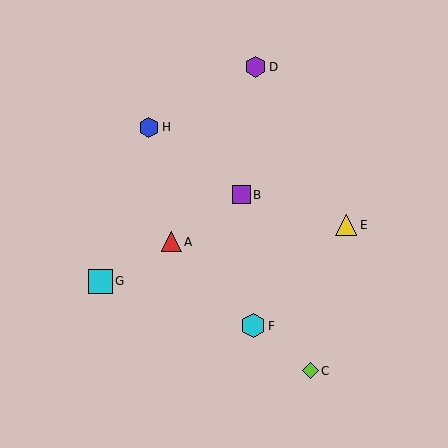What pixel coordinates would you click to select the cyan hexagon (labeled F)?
Click at (253, 326) to select the cyan hexagon F.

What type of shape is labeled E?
Shape E is a yellow triangle.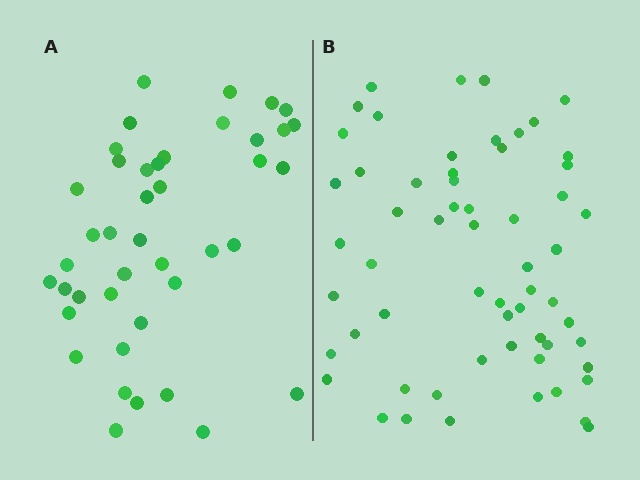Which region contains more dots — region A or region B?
Region B (the right region) has more dots.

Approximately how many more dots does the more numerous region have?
Region B has approximately 20 more dots than region A.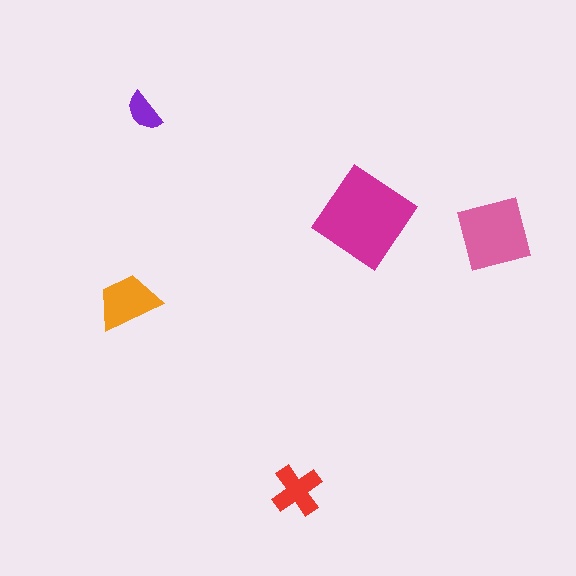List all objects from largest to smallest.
The magenta diamond, the pink square, the orange trapezoid, the red cross, the purple semicircle.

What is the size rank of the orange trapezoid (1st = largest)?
3rd.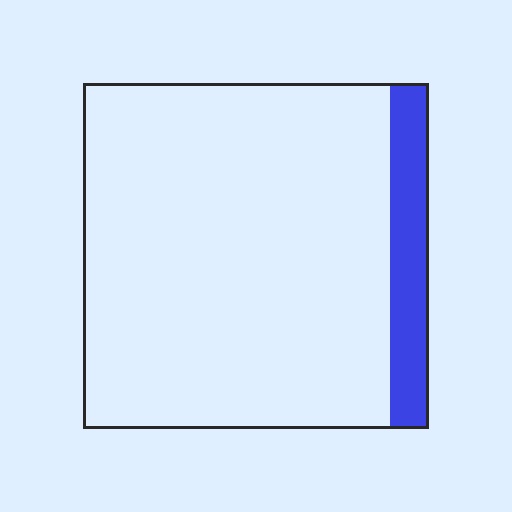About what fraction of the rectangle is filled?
About one eighth (1/8).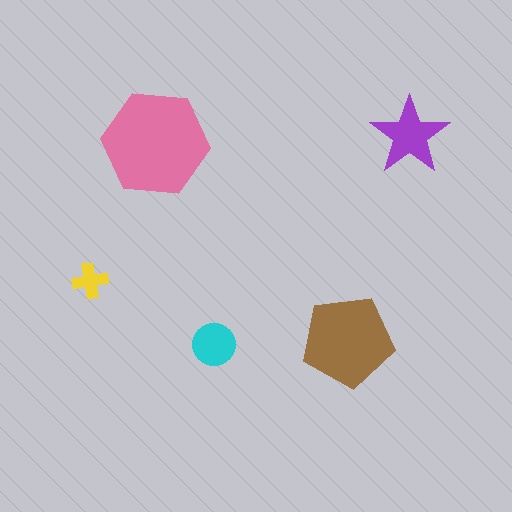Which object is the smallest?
The yellow cross.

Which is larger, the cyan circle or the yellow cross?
The cyan circle.